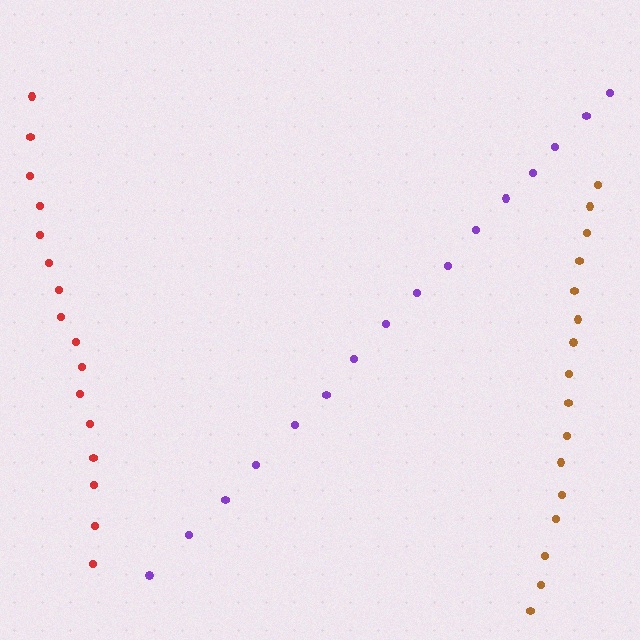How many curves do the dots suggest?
There are 3 distinct paths.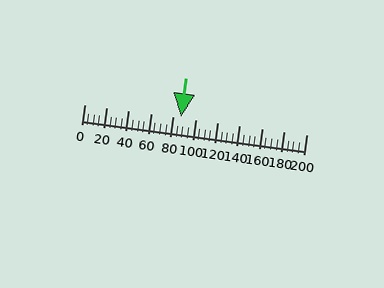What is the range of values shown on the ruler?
The ruler shows values from 0 to 200.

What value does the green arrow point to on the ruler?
The green arrow points to approximately 87.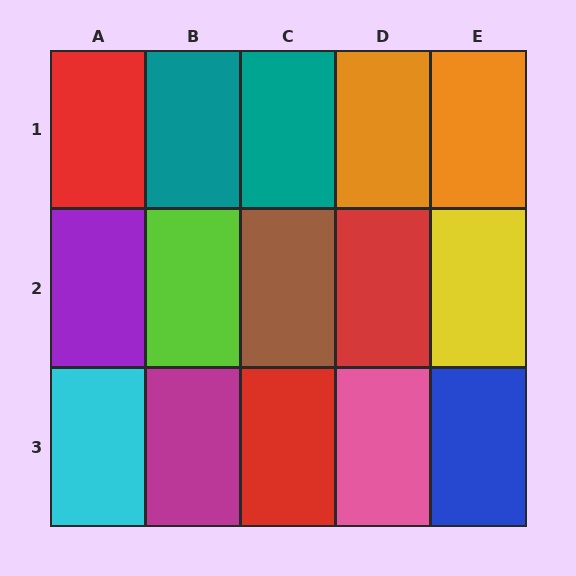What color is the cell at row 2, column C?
Brown.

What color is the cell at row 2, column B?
Lime.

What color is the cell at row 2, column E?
Yellow.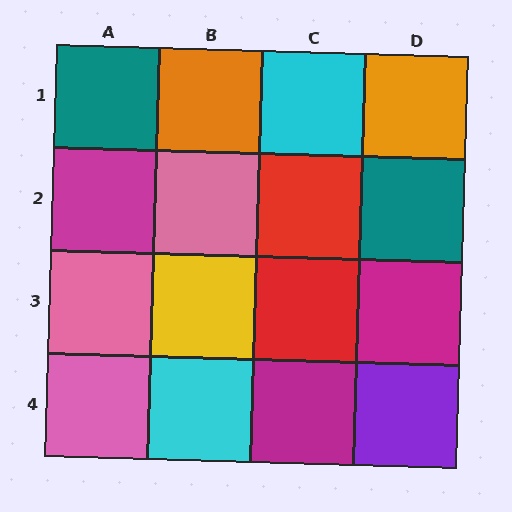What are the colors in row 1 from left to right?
Teal, orange, cyan, orange.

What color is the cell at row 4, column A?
Pink.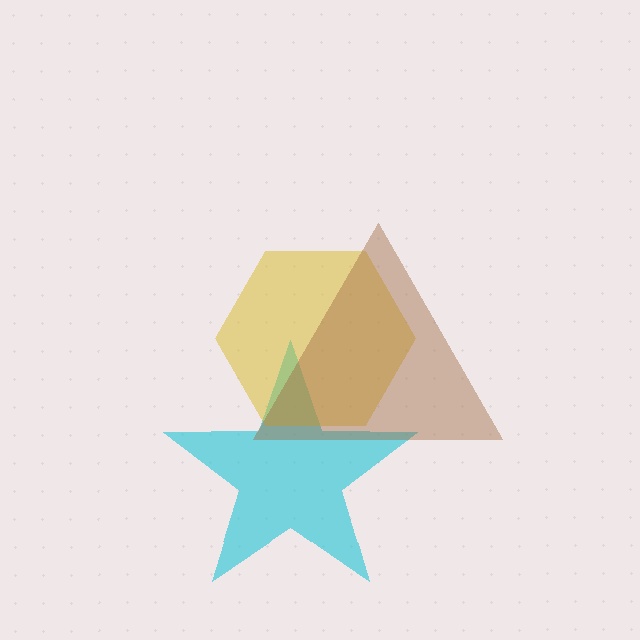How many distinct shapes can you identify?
There are 3 distinct shapes: a cyan star, a yellow hexagon, a brown triangle.